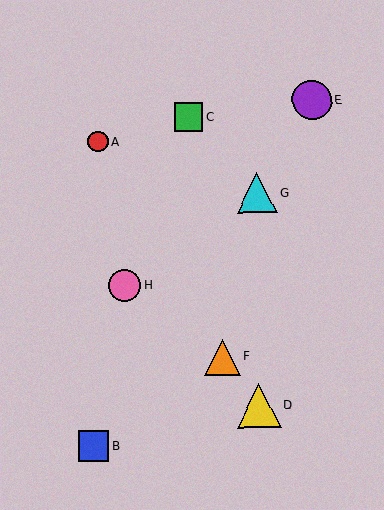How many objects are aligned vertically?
2 objects (D, G) are aligned vertically.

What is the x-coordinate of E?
Object E is at x≈312.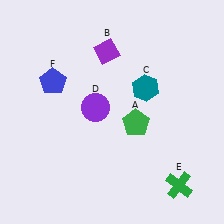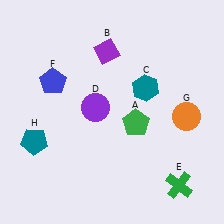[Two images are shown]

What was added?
An orange circle (G), a teal pentagon (H) were added in Image 2.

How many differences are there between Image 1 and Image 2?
There are 2 differences between the two images.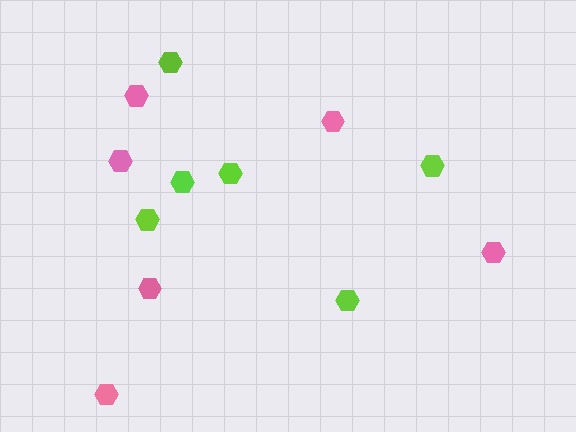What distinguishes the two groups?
There are 2 groups: one group of lime hexagons (6) and one group of pink hexagons (6).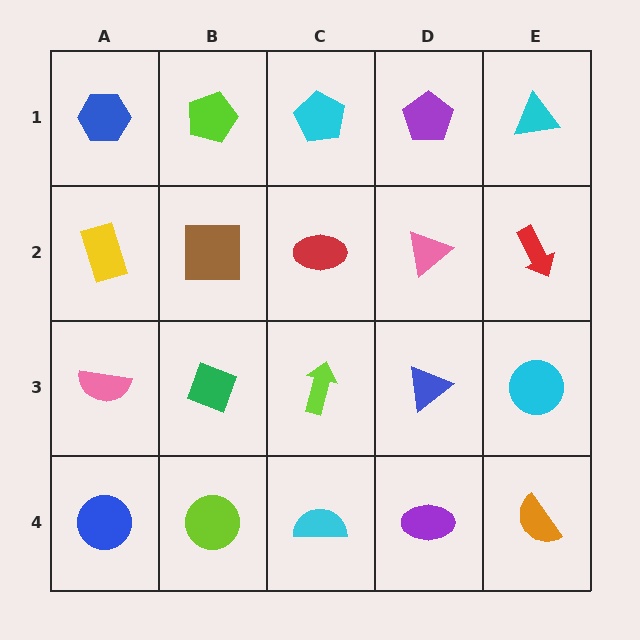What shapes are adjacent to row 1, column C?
A red ellipse (row 2, column C), a lime pentagon (row 1, column B), a purple pentagon (row 1, column D).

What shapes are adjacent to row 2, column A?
A blue hexagon (row 1, column A), a pink semicircle (row 3, column A), a brown square (row 2, column B).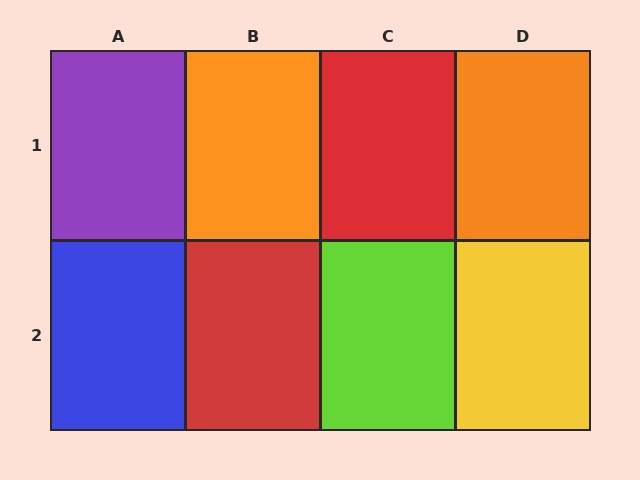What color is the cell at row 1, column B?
Orange.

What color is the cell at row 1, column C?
Red.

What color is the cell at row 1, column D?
Orange.